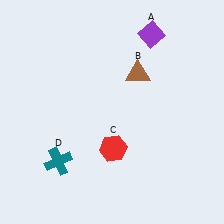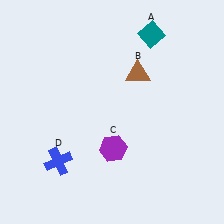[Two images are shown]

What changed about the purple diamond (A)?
In Image 1, A is purple. In Image 2, it changed to teal.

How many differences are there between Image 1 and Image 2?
There are 3 differences between the two images.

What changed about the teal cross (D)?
In Image 1, D is teal. In Image 2, it changed to blue.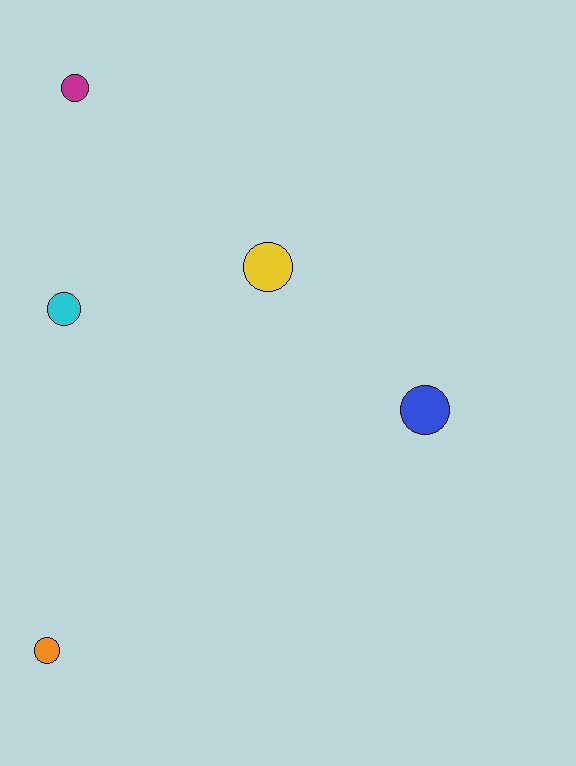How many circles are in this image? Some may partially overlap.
There are 5 circles.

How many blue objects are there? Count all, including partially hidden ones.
There is 1 blue object.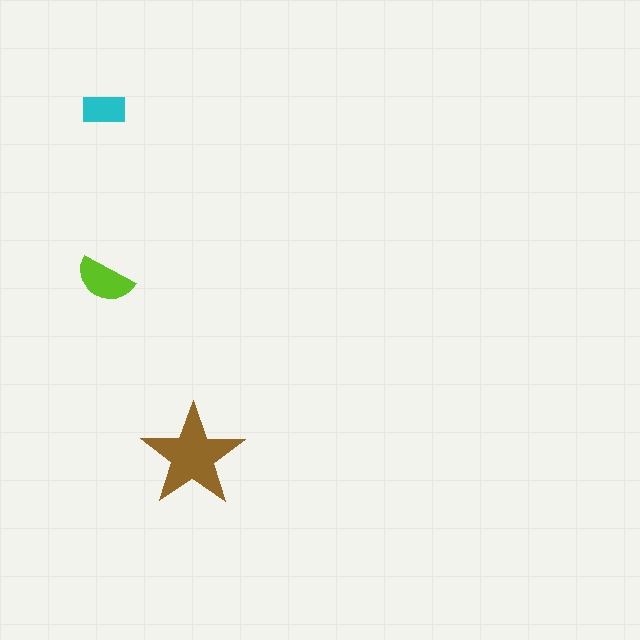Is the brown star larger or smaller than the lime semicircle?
Larger.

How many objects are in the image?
There are 3 objects in the image.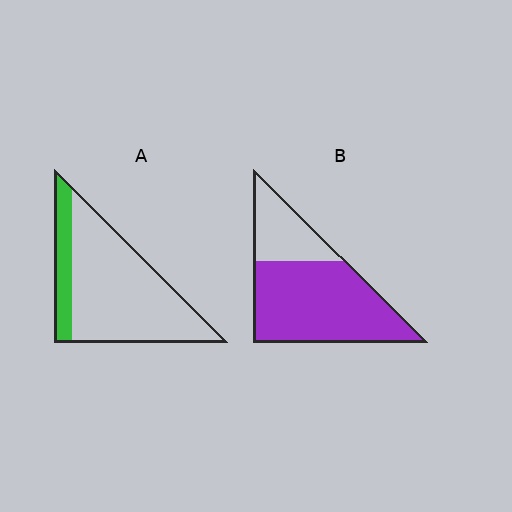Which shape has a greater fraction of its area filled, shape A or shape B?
Shape B.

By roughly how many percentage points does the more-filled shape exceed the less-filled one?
By roughly 50 percentage points (B over A).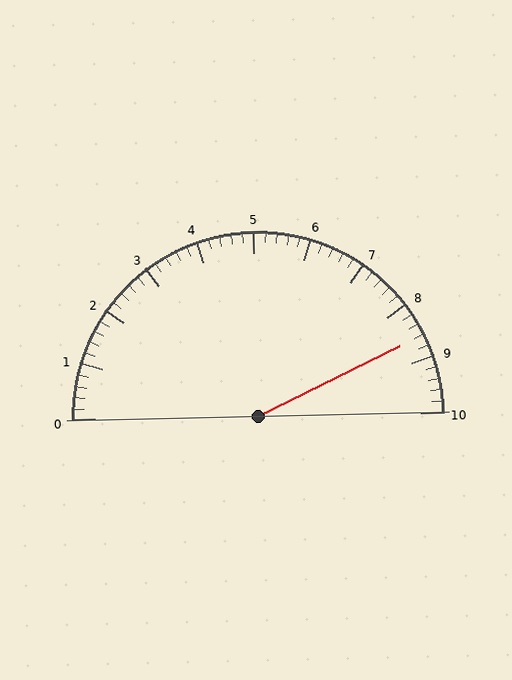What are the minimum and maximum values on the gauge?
The gauge ranges from 0 to 10.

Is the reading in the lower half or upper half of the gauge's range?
The reading is in the upper half of the range (0 to 10).